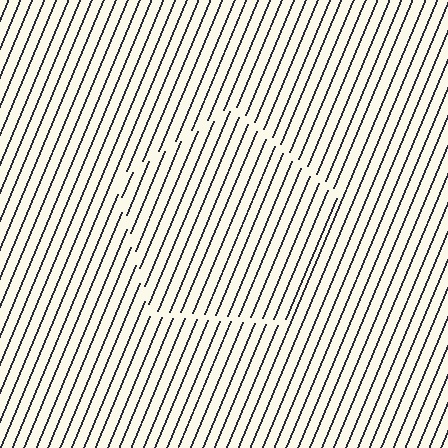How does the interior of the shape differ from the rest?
The interior of the shape contains the same grating, shifted by half a period — the contour is defined by the phase discontinuity where line-ends from the inner and outer gratings abut.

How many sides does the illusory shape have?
5 sides — the line-ends trace a pentagon.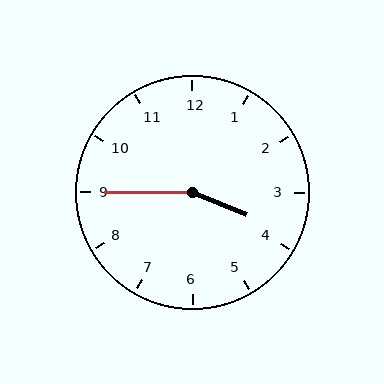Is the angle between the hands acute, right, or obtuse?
It is obtuse.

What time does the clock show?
3:45.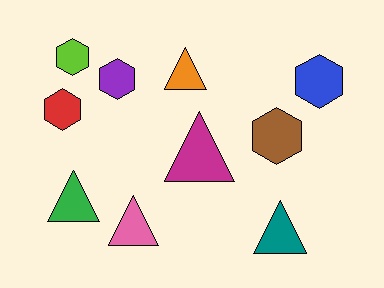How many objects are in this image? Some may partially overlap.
There are 10 objects.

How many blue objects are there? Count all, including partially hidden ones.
There is 1 blue object.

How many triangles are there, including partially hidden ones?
There are 5 triangles.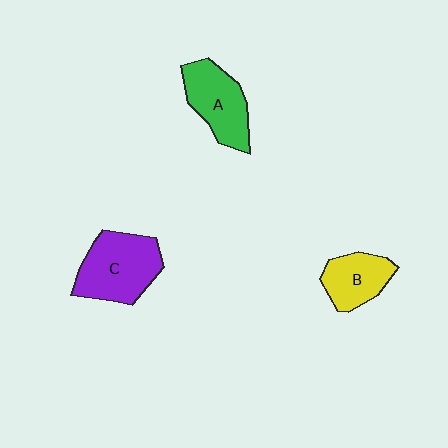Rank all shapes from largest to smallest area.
From largest to smallest: C (purple), A (green), B (yellow).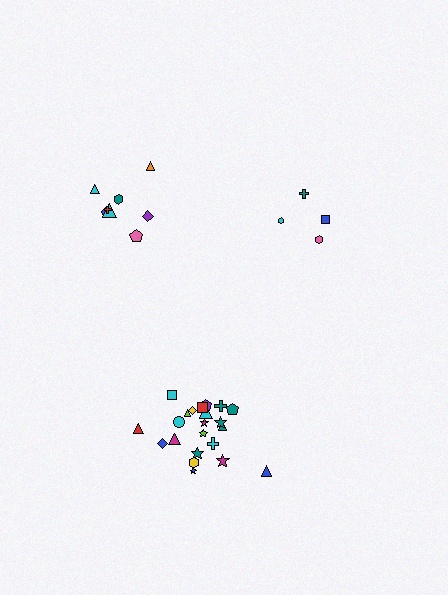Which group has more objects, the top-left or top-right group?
The top-left group.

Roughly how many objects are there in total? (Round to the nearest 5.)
Roughly 35 objects in total.